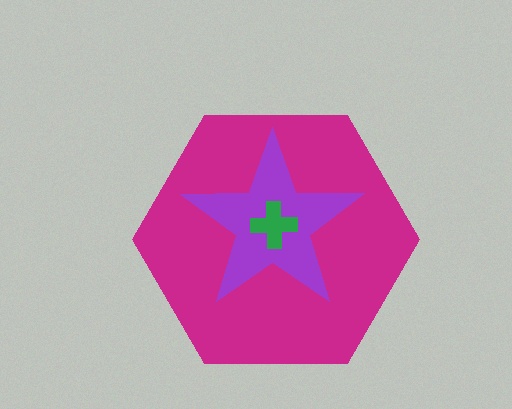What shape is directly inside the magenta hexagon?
The purple star.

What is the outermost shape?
The magenta hexagon.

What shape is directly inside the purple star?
The green cross.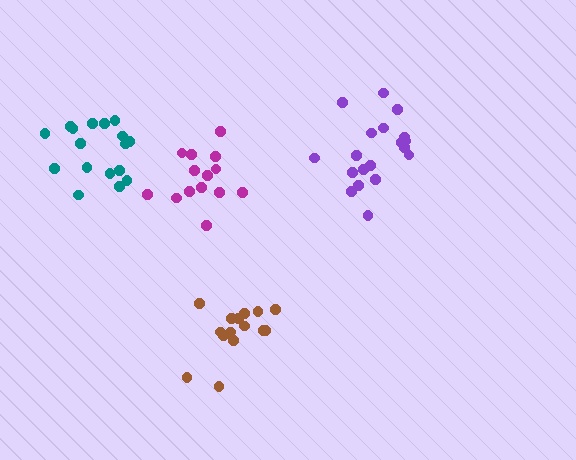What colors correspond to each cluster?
The clusters are colored: teal, brown, magenta, purple.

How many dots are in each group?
Group 1: 17 dots, Group 2: 15 dots, Group 3: 14 dots, Group 4: 19 dots (65 total).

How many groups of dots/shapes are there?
There are 4 groups.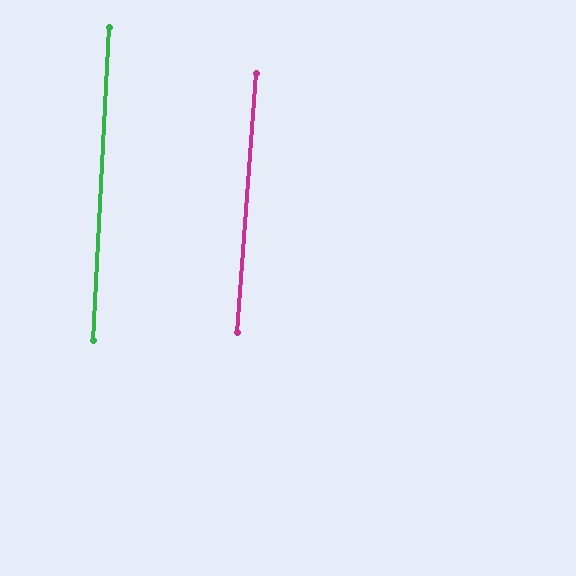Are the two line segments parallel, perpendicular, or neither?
Parallel — their directions differ by only 1.3°.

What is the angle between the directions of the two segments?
Approximately 1 degree.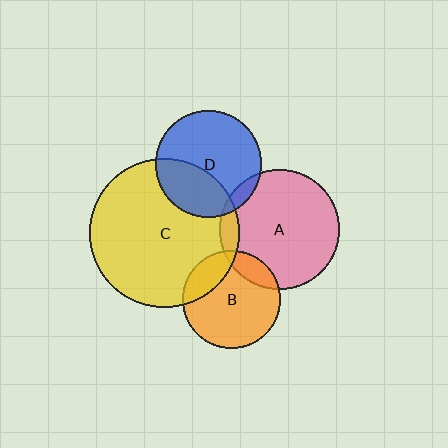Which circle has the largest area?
Circle C (yellow).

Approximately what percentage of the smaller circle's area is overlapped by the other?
Approximately 20%.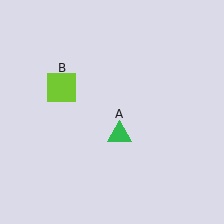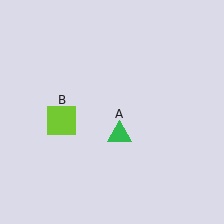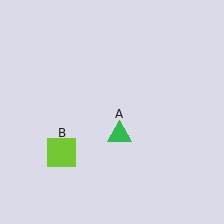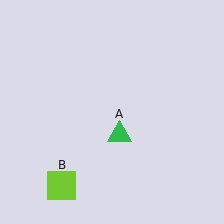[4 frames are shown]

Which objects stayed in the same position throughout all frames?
Green triangle (object A) remained stationary.